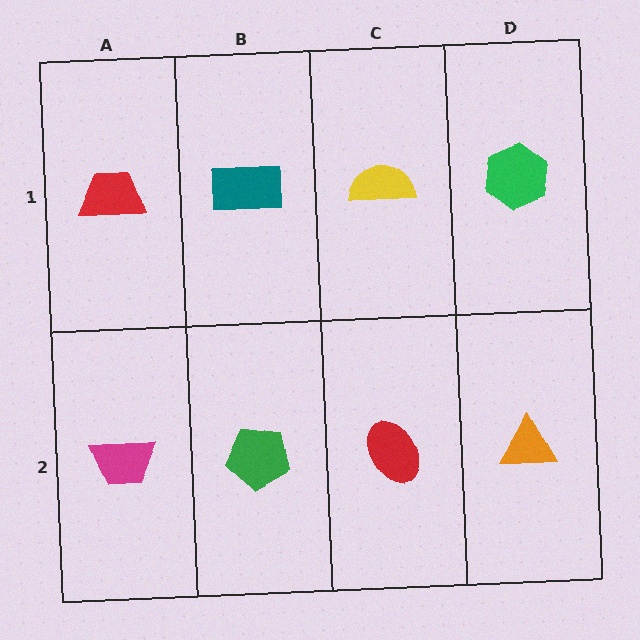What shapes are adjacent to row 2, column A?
A red trapezoid (row 1, column A), a green pentagon (row 2, column B).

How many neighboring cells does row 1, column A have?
2.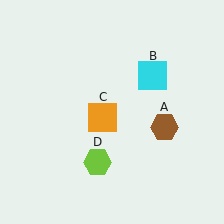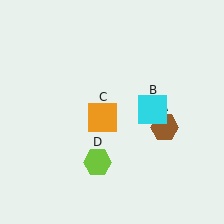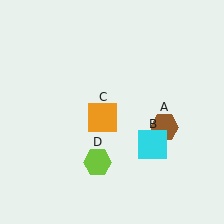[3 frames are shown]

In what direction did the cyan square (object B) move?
The cyan square (object B) moved down.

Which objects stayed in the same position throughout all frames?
Brown hexagon (object A) and orange square (object C) and lime hexagon (object D) remained stationary.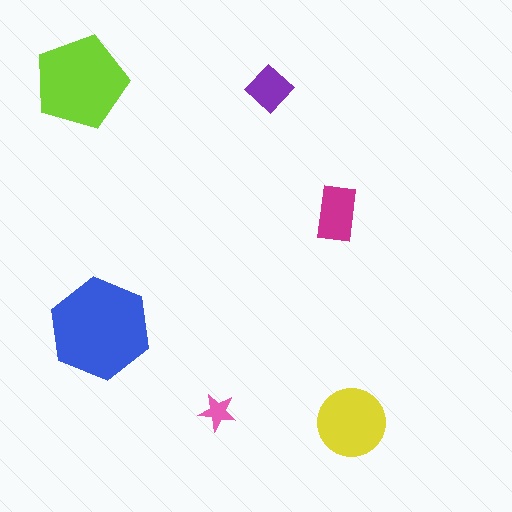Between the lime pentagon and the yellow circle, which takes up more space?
The lime pentagon.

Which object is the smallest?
The pink star.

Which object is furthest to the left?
The lime pentagon is leftmost.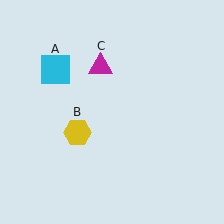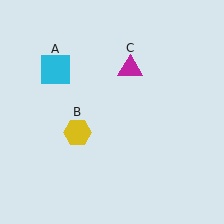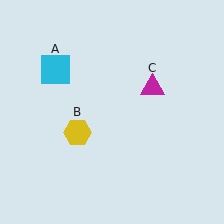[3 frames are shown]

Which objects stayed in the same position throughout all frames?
Cyan square (object A) and yellow hexagon (object B) remained stationary.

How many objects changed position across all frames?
1 object changed position: magenta triangle (object C).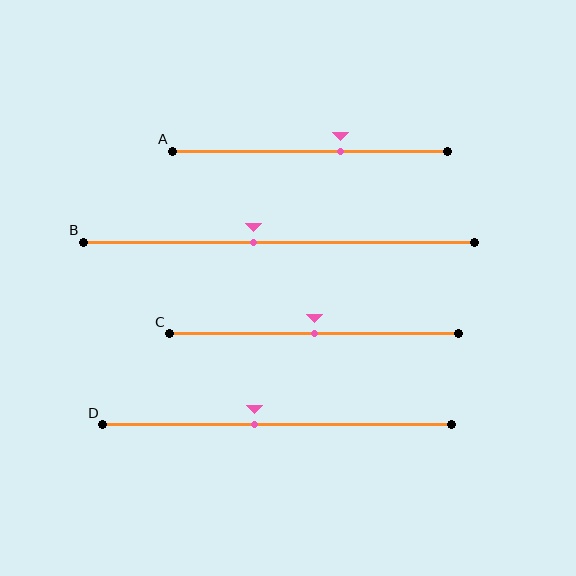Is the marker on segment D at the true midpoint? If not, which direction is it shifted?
No, the marker on segment D is shifted to the left by about 7% of the segment length.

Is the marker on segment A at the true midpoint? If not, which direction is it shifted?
No, the marker on segment A is shifted to the right by about 11% of the segment length.